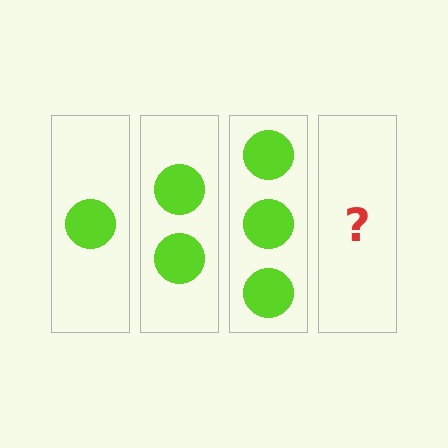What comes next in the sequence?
The next element should be 4 circles.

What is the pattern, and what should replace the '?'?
The pattern is that each step adds one more circle. The '?' should be 4 circles.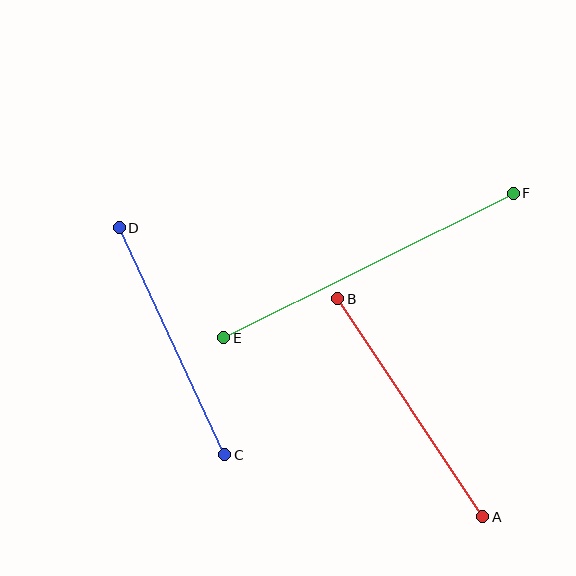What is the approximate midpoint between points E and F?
The midpoint is at approximately (368, 266) pixels.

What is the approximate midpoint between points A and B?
The midpoint is at approximately (410, 408) pixels.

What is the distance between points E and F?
The distance is approximately 324 pixels.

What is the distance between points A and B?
The distance is approximately 262 pixels.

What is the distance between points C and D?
The distance is approximately 250 pixels.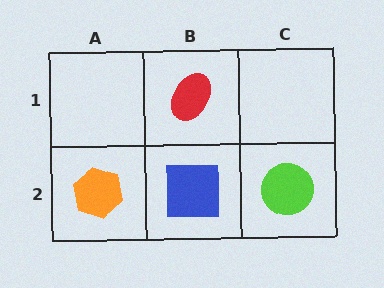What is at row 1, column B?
A red ellipse.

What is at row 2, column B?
A blue square.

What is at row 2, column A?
An orange hexagon.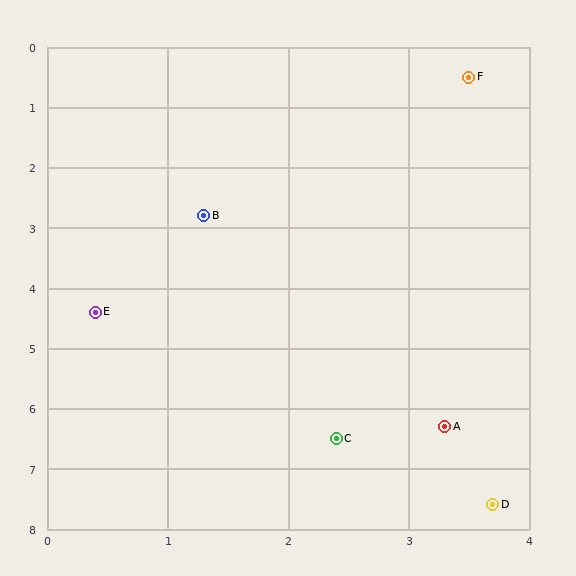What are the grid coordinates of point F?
Point F is at approximately (3.5, 0.5).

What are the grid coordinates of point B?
Point B is at approximately (1.3, 2.8).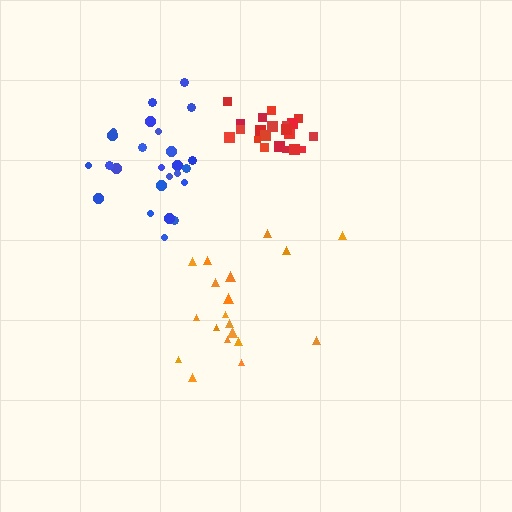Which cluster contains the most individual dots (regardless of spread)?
Blue (25).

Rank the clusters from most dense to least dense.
red, blue, orange.